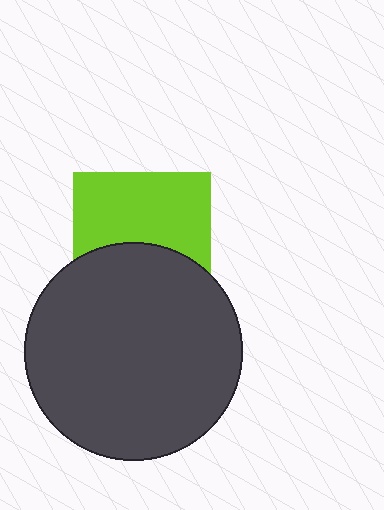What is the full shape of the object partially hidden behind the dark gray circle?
The partially hidden object is a lime square.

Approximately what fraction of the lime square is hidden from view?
Roughly 44% of the lime square is hidden behind the dark gray circle.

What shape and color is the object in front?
The object in front is a dark gray circle.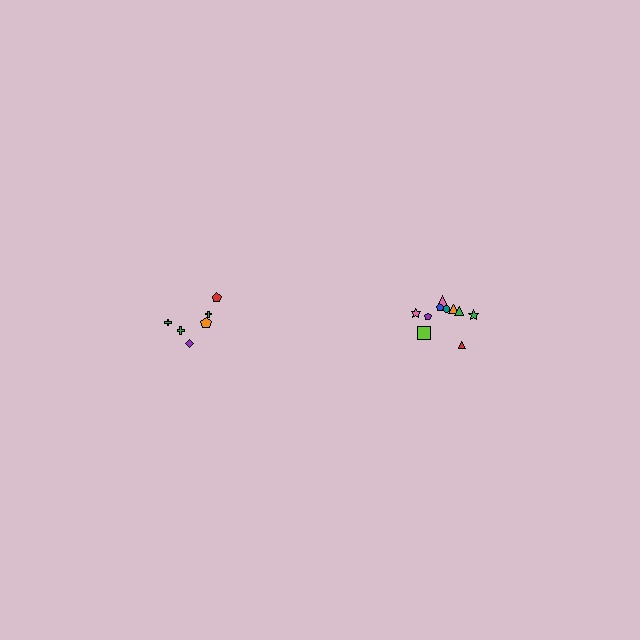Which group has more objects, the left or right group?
The right group.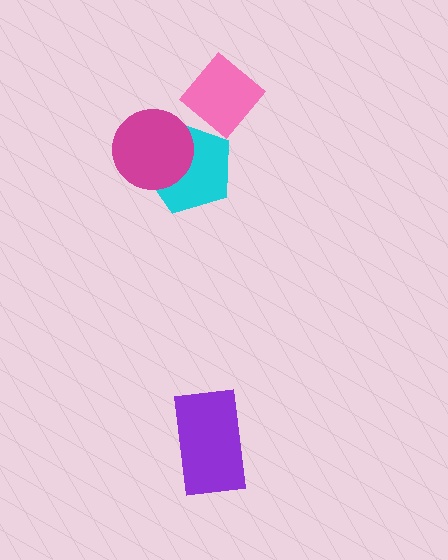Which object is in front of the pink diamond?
The cyan pentagon is in front of the pink diamond.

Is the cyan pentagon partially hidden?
Yes, it is partially covered by another shape.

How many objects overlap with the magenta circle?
1 object overlaps with the magenta circle.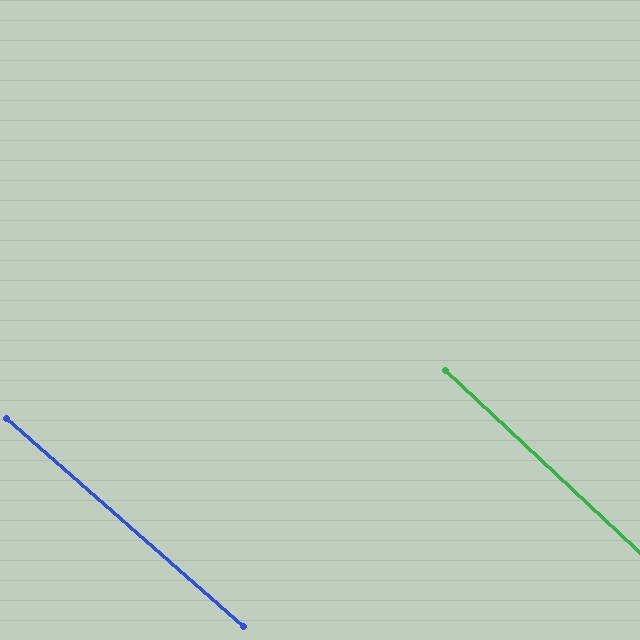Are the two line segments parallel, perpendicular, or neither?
Parallel — their directions differ by only 1.8°.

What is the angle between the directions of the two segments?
Approximately 2 degrees.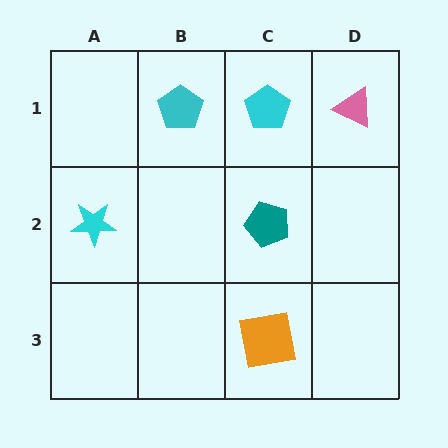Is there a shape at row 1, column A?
No, that cell is empty.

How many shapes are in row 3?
1 shape.